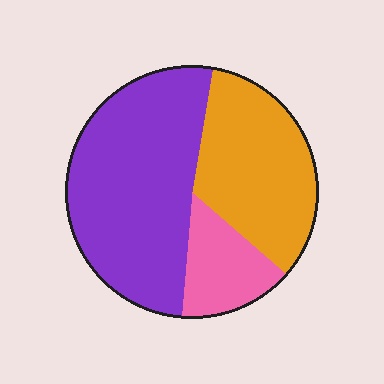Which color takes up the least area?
Pink, at roughly 15%.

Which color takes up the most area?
Purple, at roughly 50%.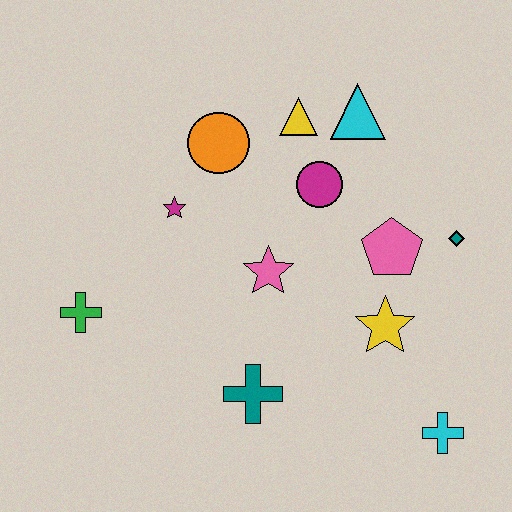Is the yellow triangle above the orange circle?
Yes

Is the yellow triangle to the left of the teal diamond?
Yes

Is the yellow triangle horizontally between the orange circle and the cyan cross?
Yes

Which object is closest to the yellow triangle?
The cyan triangle is closest to the yellow triangle.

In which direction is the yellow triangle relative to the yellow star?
The yellow triangle is above the yellow star.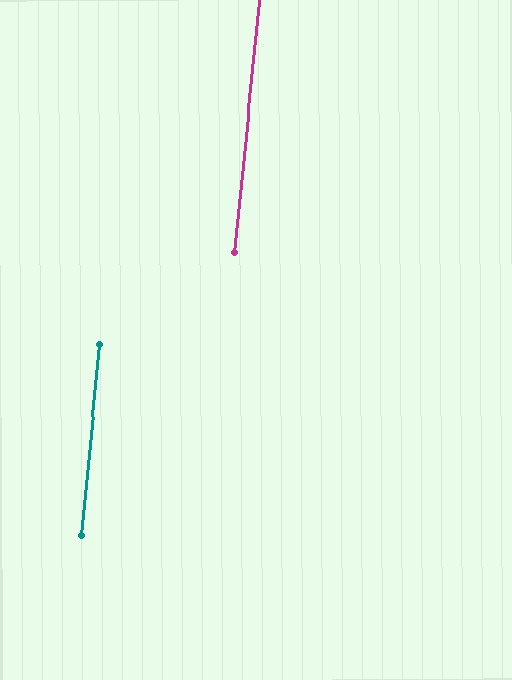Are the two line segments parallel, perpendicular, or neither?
Parallel — their directions differ by only 0.3°.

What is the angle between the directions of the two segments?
Approximately 0 degrees.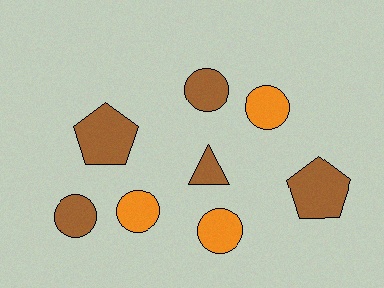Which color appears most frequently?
Brown, with 5 objects.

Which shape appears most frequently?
Circle, with 5 objects.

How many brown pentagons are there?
There are 2 brown pentagons.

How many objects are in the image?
There are 8 objects.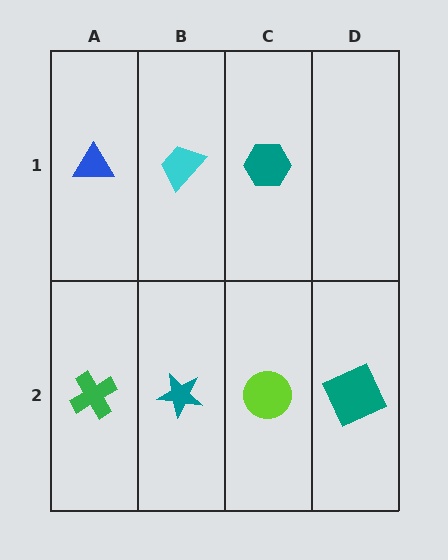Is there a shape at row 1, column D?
No, that cell is empty.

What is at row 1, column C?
A teal hexagon.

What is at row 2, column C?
A lime circle.